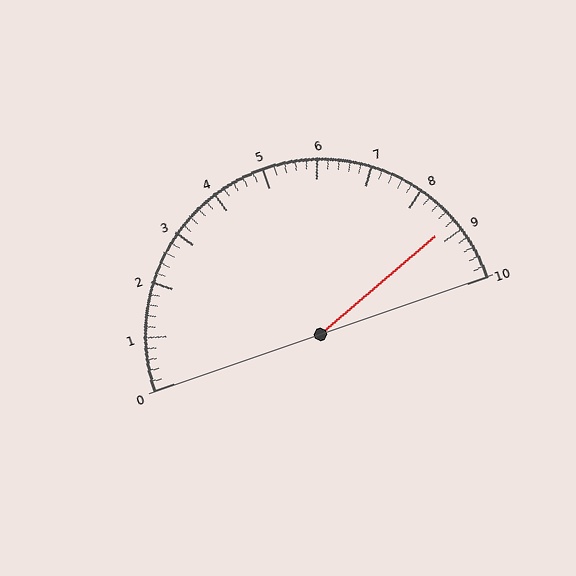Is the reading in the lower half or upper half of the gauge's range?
The reading is in the upper half of the range (0 to 10).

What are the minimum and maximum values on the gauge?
The gauge ranges from 0 to 10.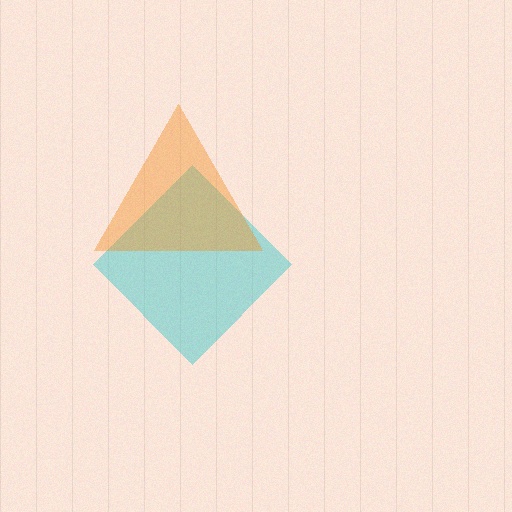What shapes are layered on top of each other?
The layered shapes are: a cyan diamond, an orange triangle.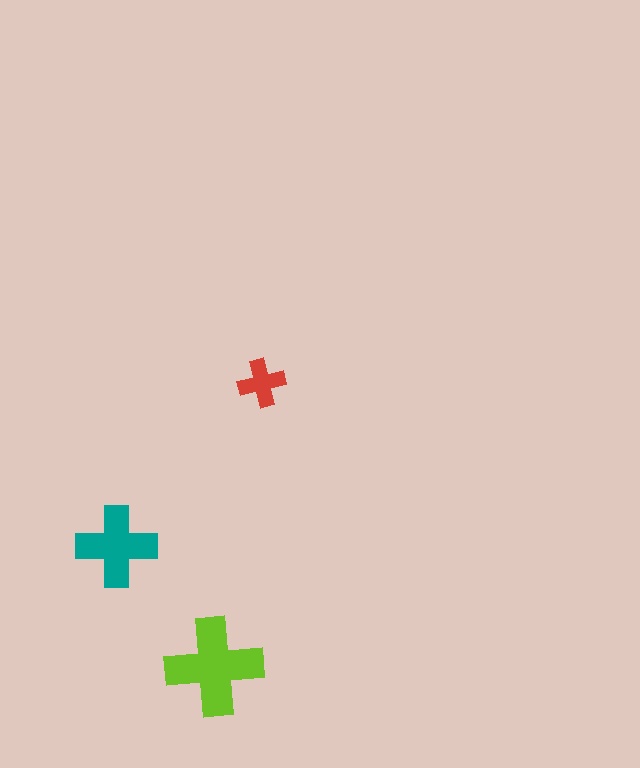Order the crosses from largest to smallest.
the lime one, the teal one, the red one.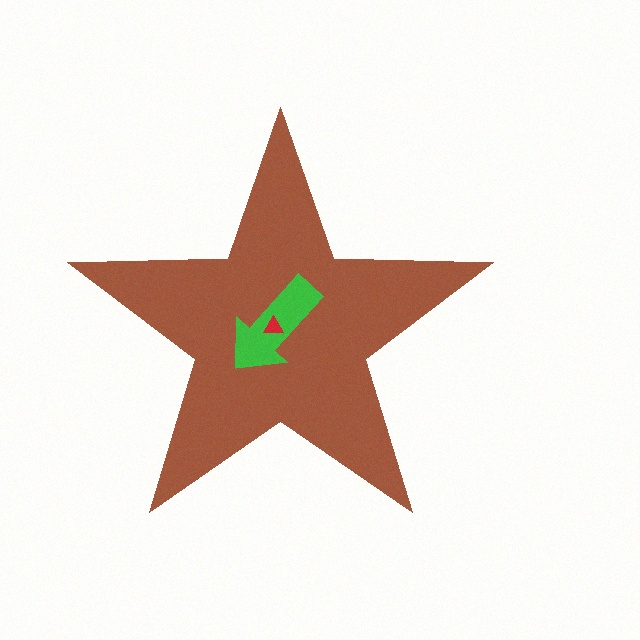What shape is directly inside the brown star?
The green arrow.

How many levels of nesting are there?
3.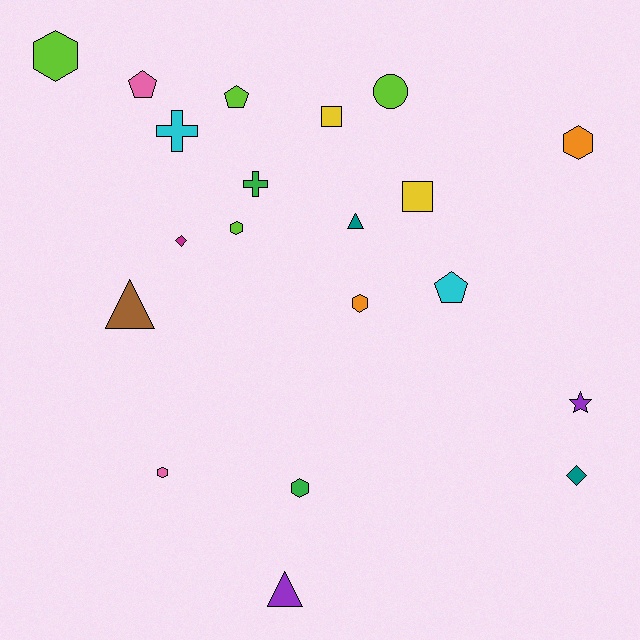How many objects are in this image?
There are 20 objects.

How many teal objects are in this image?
There are 2 teal objects.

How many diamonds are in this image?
There are 2 diamonds.